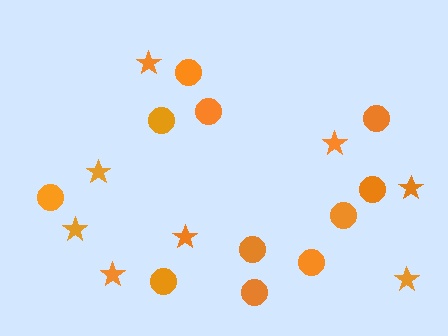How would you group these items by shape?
There are 2 groups: one group of stars (8) and one group of circles (11).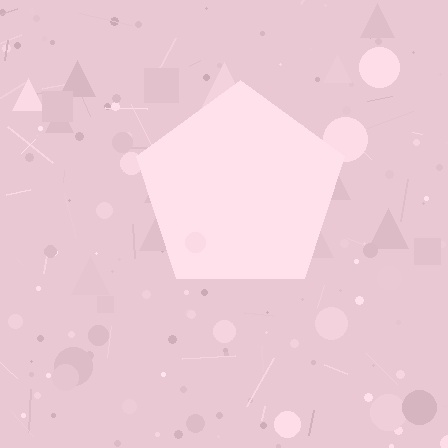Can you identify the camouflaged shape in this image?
The camouflaged shape is a pentagon.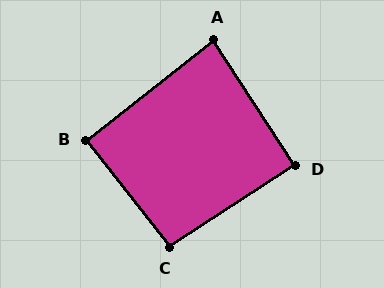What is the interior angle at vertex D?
Approximately 90 degrees (approximately right).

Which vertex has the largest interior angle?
C, at approximately 95 degrees.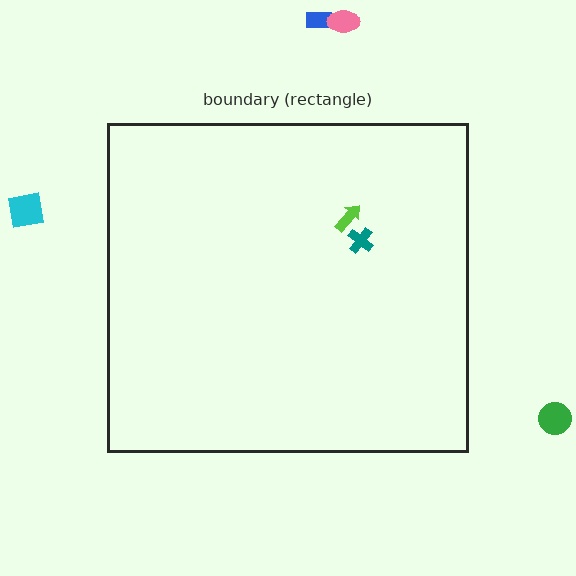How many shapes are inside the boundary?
2 inside, 4 outside.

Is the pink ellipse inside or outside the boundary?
Outside.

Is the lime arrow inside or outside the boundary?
Inside.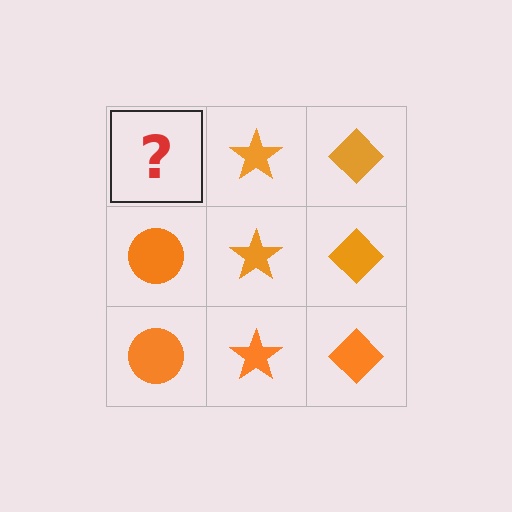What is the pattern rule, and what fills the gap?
The rule is that each column has a consistent shape. The gap should be filled with an orange circle.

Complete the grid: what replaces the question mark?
The question mark should be replaced with an orange circle.